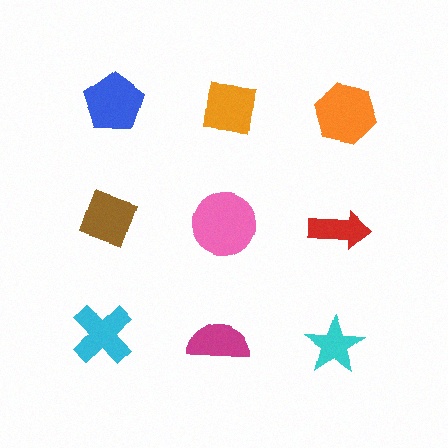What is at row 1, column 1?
A blue pentagon.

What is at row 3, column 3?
A cyan star.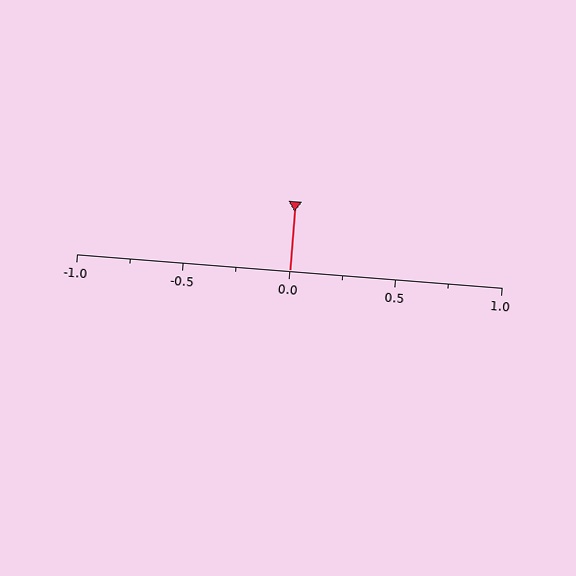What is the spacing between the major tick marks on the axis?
The major ticks are spaced 0.5 apart.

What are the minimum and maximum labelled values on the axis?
The axis runs from -1.0 to 1.0.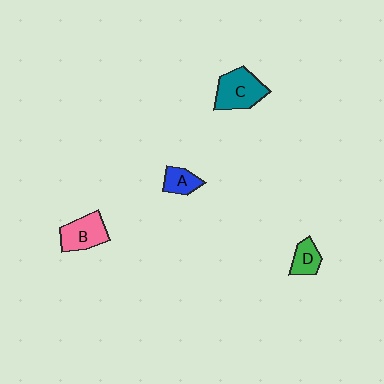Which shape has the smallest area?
Shape D (green).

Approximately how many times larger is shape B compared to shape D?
Approximately 1.6 times.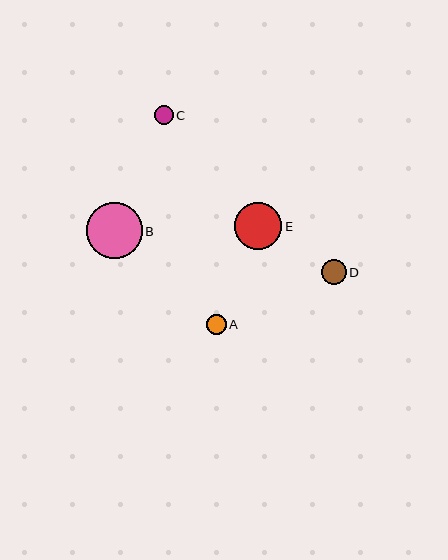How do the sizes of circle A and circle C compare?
Circle A and circle C are approximately the same size.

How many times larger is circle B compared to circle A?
Circle B is approximately 2.8 times the size of circle A.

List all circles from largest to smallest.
From largest to smallest: B, E, D, A, C.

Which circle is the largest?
Circle B is the largest with a size of approximately 56 pixels.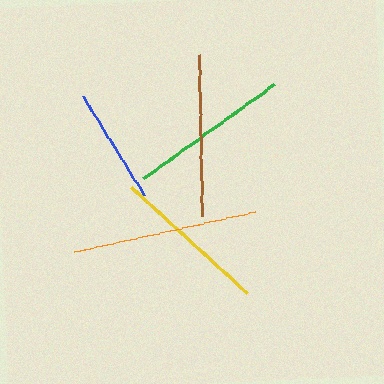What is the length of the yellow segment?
The yellow segment is approximately 157 pixels long.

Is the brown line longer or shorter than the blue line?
The brown line is longer than the blue line.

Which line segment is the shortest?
The blue line is the shortest at approximately 116 pixels.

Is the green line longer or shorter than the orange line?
The orange line is longer than the green line.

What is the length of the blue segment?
The blue segment is approximately 116 pixels long.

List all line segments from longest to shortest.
From longest to shortest: orange, green, brown, yellow, blue.